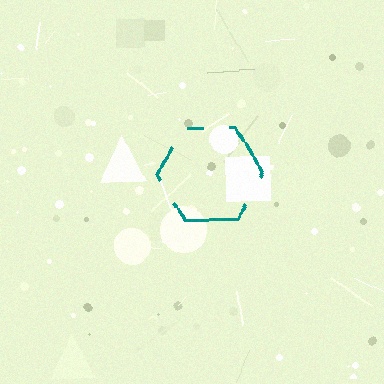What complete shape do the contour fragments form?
The contour fragments form a hexagon.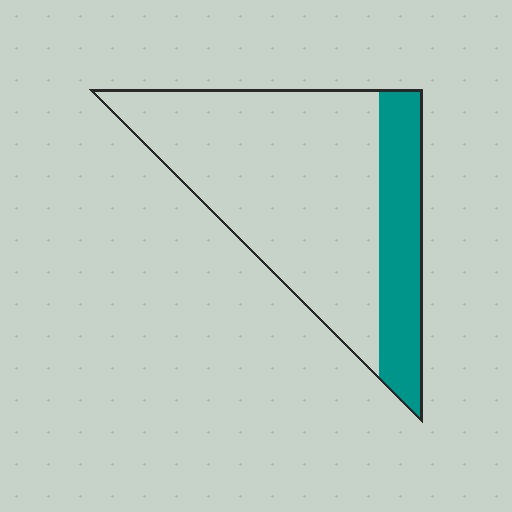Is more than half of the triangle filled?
No.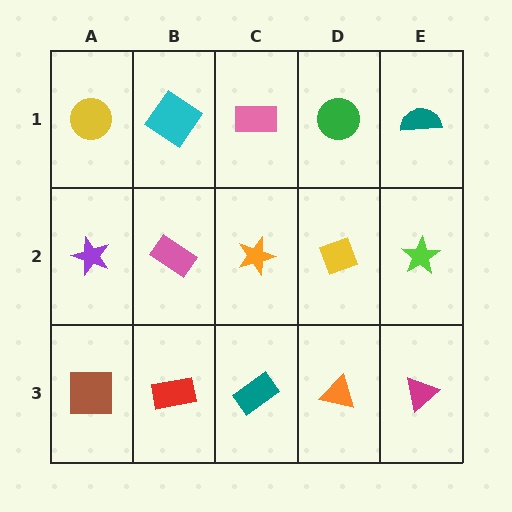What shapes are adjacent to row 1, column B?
A pink rectangle (row 2, column B), a yellow circle (row 1, column A), a pink rectangle (row 1, column C).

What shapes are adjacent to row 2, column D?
A green circle (row 1, column D), an orange triangle (row 3, column D), an orange star (row 2, column C), a lime star (row 2, column E).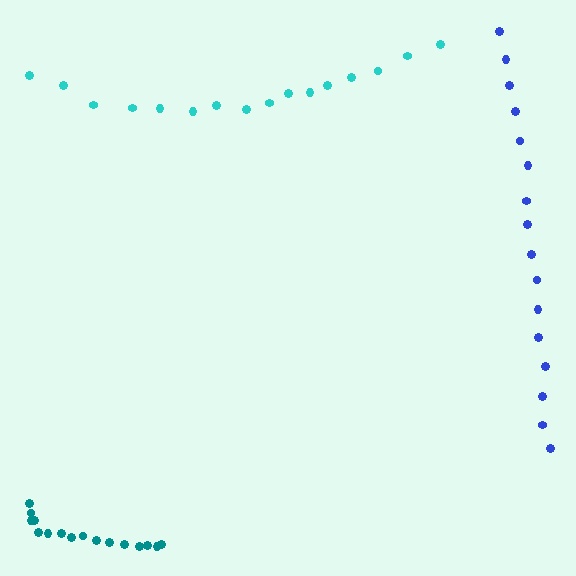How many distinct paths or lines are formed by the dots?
There are 3 distinct paths.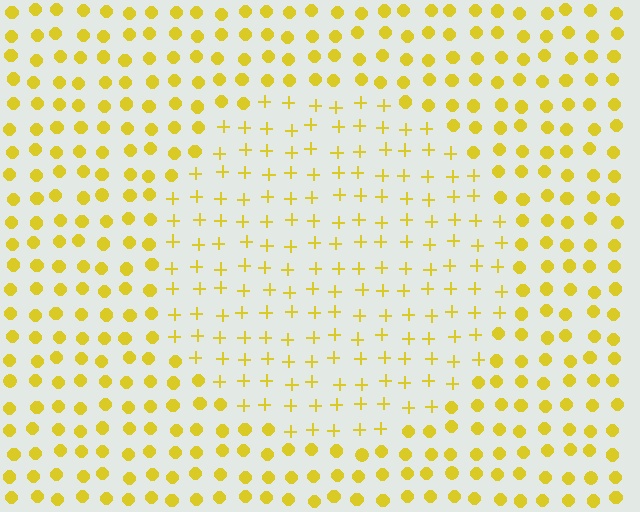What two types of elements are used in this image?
The image uses plus signs inside the circle region and circles outside it.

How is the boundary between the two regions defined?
The boundary is defined by a change in element shape: plus signs inside vs. circles outside. All elements share the same color and spacing.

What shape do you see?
I see a circle.